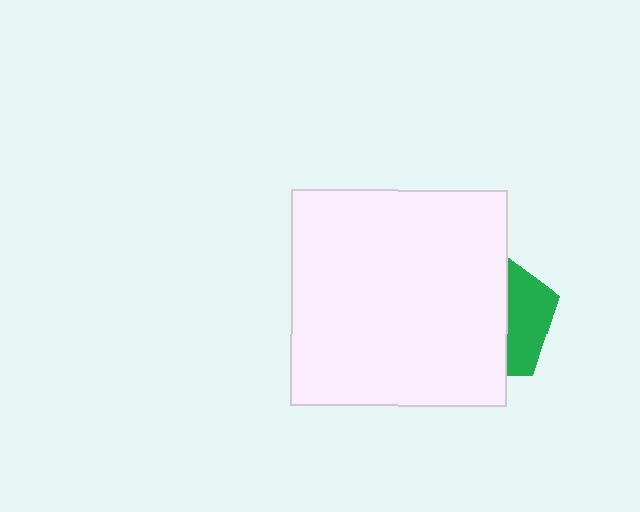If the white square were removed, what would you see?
You would see the complete green pentagon.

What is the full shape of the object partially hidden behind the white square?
The partially hidden object is a green pentagon.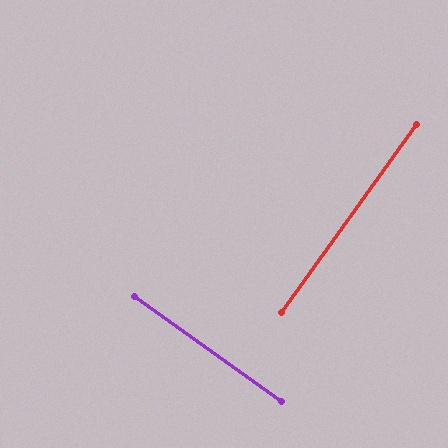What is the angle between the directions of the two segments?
Approximately 90 degrees.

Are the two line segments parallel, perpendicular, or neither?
Perpendicular — they meet at approximately 90°.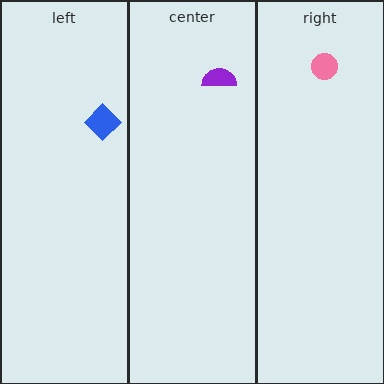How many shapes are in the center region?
1.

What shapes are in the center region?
The purple semicircle.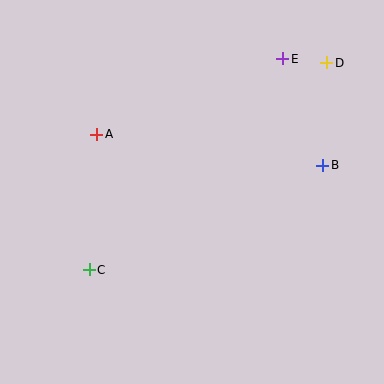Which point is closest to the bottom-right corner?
Point B is closest to the bottom-right corner.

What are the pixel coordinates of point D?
Point D is at (327, 63).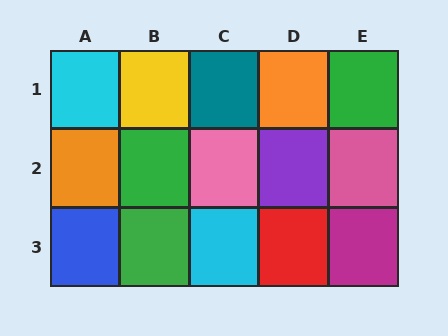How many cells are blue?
1 cell is blue.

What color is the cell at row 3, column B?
Green.